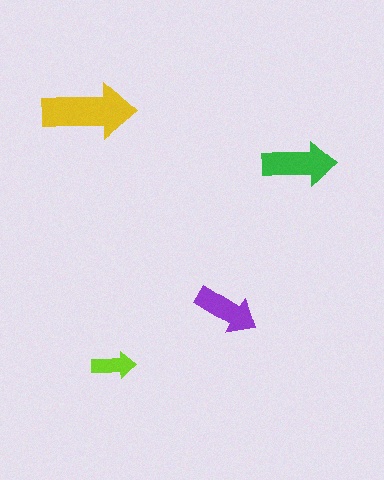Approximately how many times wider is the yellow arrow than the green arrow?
About 1.5 times wider.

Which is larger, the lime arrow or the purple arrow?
The purple one.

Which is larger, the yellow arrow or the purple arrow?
The yellow one.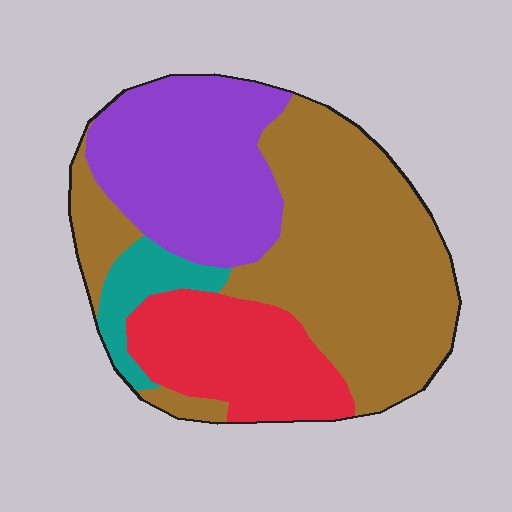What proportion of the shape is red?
Red covers 20% of the shape.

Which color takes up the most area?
Brown, at roughly 45%.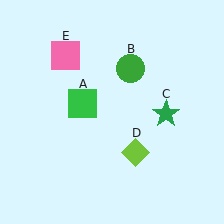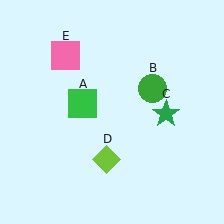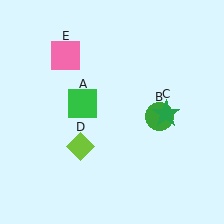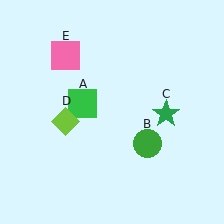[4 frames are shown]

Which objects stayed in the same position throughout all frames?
Green square (object A) and green star (object C) and pink square (object E) remained stationary.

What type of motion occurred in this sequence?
The green circle (object B), lime diamond (object D) rotated clockwise around the center of the scene.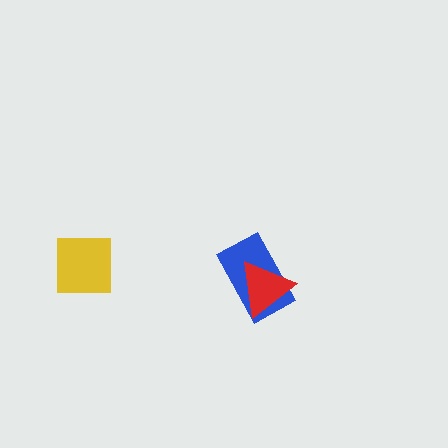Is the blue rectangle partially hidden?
Yes, it is partially covered by another shape.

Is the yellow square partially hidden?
No, no other shape covers it.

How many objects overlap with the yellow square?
0 objects overlap with the yellow square.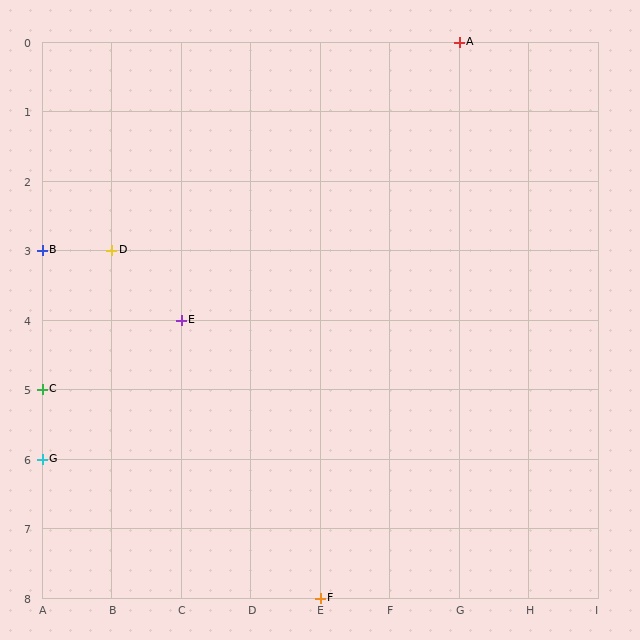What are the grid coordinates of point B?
Point B is at grid coordinates (A, 3).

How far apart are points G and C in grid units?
Points G and C are 1 row apart.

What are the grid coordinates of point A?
Point A is at grid coordinates (G, 0).